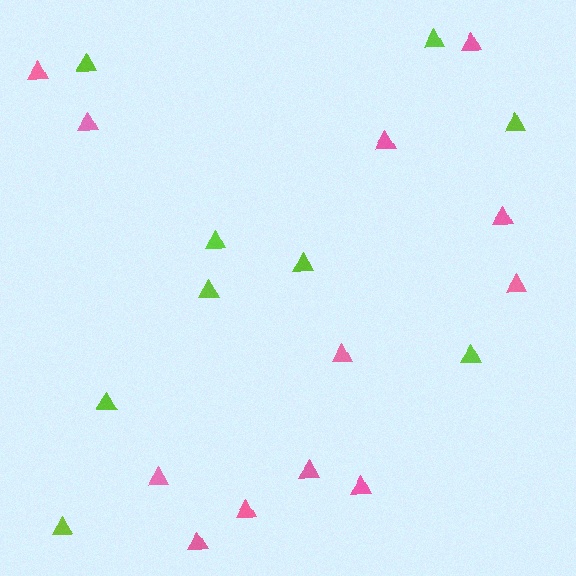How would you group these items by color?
There are 2 groups: one group of pink triangles (12) and one group of lime triangles (9).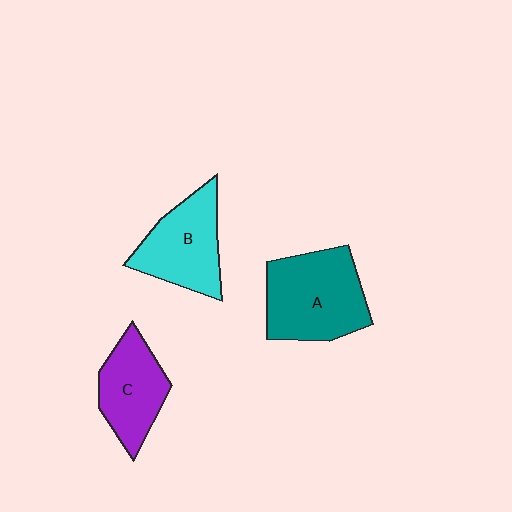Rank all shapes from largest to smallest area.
From largest to smallest: A (teal), B (cyan), C (purple).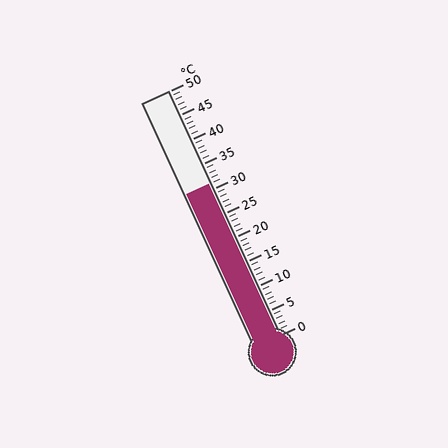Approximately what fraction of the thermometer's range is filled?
The thermometer is filled to approximately 60% of its range.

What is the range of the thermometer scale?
The thermometer scale ranges from 0°C to 50°C.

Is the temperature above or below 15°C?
The temperature is above 15°C.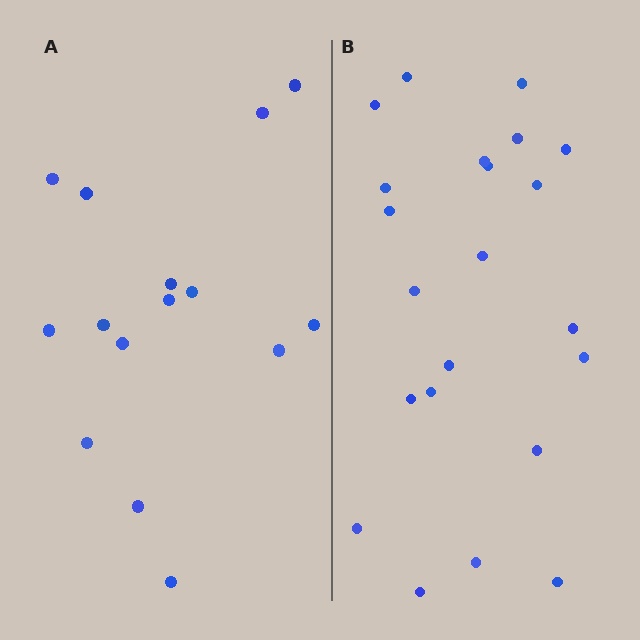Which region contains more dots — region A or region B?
Region B (the right region) has more dots.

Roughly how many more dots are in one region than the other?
Region B has roughly 8 or so more dots than region A.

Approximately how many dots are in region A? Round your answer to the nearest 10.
About 20 dots. (The exact count is 15, which rounds to 20.)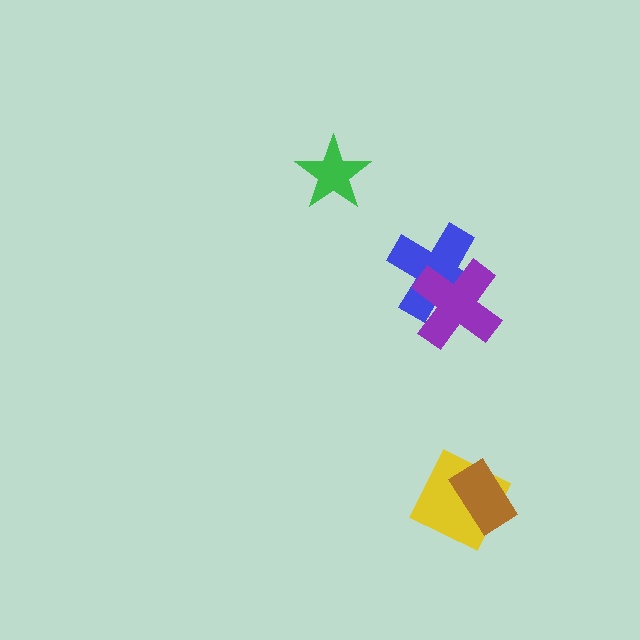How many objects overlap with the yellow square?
1 object overlaps with the yellow square.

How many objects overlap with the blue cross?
1 object overlaps with the blue cross.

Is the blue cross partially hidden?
Yes, it is partially covered by another shape.